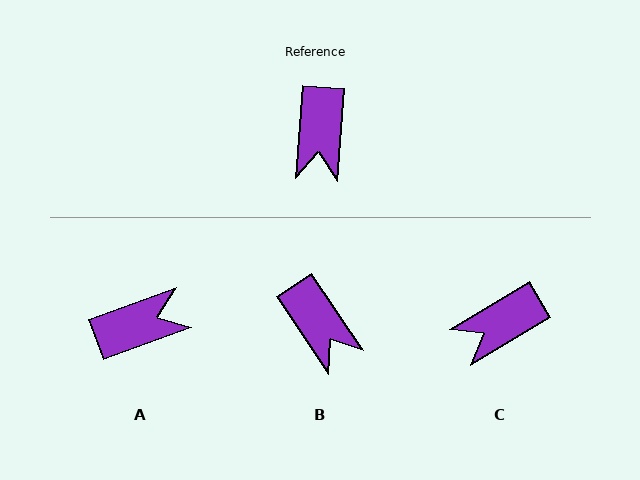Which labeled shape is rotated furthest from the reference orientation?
A, about 115 degrees away.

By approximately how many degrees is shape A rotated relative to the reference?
Approximately 115 degrees counter-clockwise.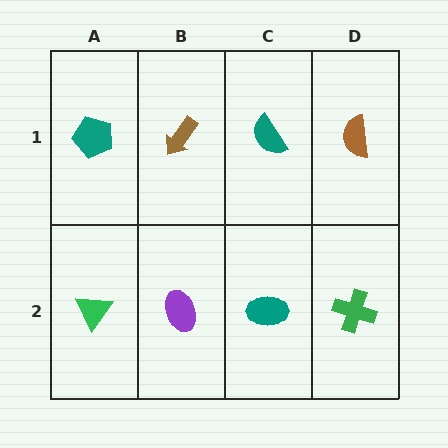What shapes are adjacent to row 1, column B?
A purple ellipse (row 2, column B), a teal pentagon (row 1, column A), a teal semicircle (row 1, column C).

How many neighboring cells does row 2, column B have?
3.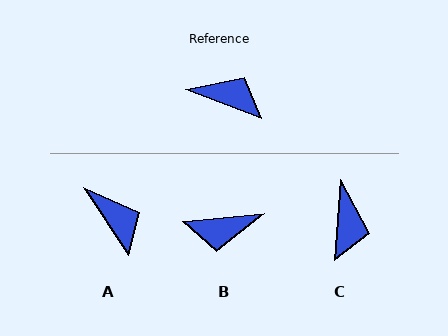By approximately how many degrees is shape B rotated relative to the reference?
Approximately 153 degrees clockwise.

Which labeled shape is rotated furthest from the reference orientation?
B, about 153 degrees away.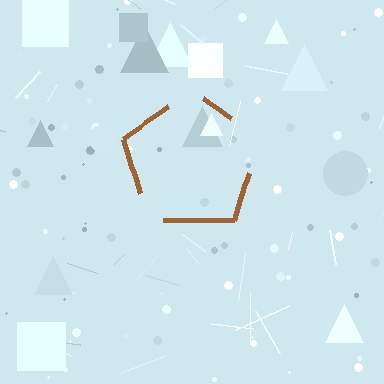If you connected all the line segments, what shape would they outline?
They would outline a pentagon.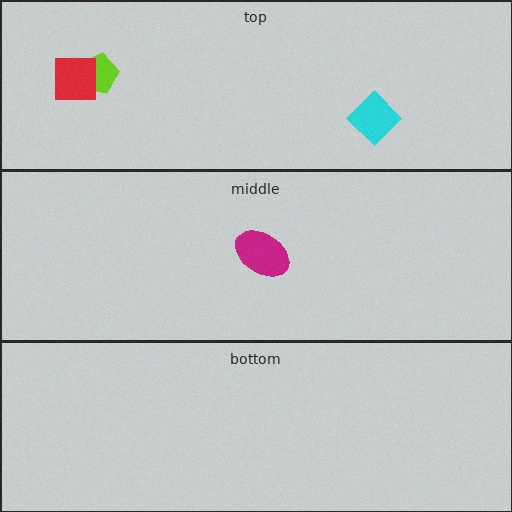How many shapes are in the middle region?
1.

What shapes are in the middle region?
The magenta ellipse.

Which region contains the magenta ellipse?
The middle region.